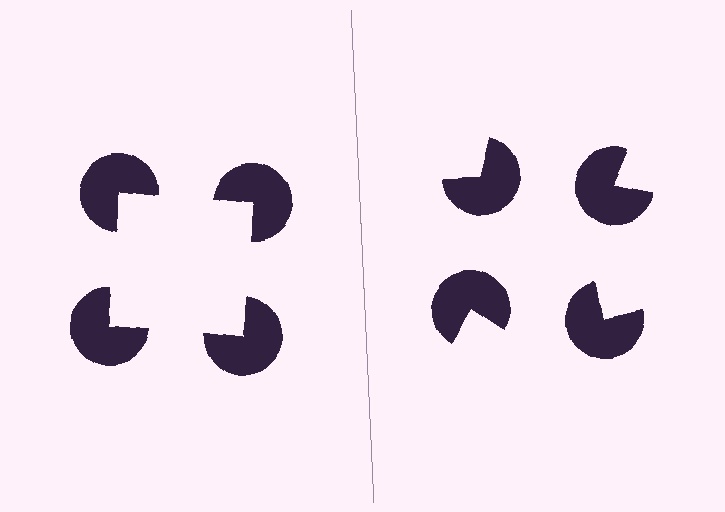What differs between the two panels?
The pac-man discs are positioned identically on both sides; only the wedge orientations differ. On the left they align to a square; on the right they are misaligned.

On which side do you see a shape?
An illusory square appears on the left side. On the right side the wedge cuts are rotated, so no coherent shape forms.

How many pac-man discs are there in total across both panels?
8 — 4 on each side.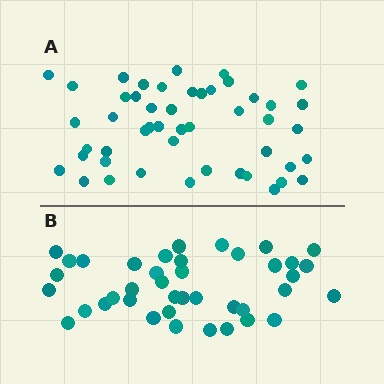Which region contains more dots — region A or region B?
Region A (the top region) has more dots.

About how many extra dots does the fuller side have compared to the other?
Region A has roughly 8 or so more dots than region B.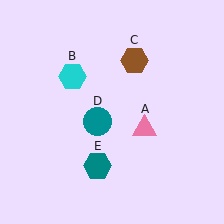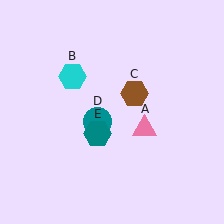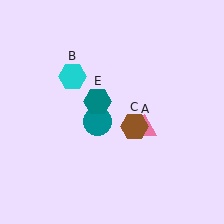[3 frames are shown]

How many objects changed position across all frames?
2 objects changed position: brown hexagon (object C), teal hexagon (object E).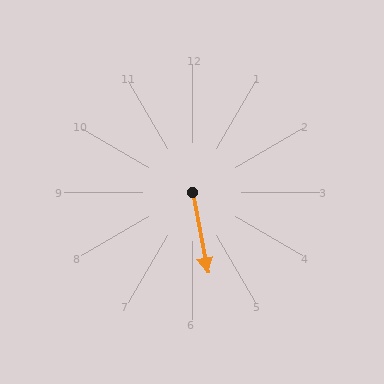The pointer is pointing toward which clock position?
Roughly 6 o'clock.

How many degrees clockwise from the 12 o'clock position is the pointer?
Approximately 169 degrees.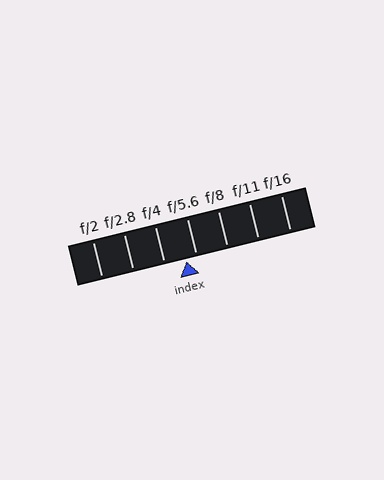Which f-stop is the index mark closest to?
The index mark is closest to f/5.6.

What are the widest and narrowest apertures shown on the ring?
The widest aperture shown is f/2 and the narrowest is f/16.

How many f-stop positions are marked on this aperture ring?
There are 7 f-stop positions marked.